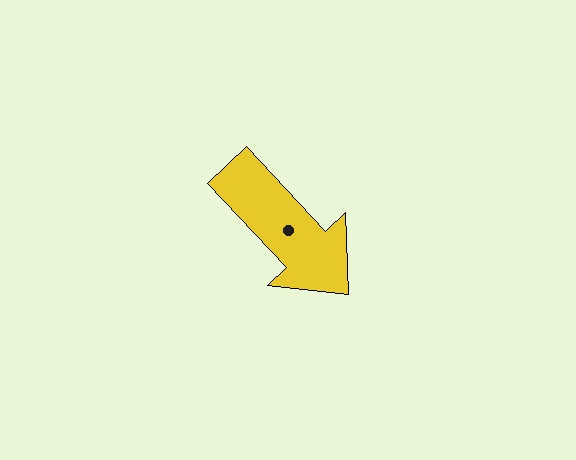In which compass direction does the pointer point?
Southeast.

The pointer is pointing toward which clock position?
Roughly 5 o'clock.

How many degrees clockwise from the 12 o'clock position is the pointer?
Approximately 137 degrees.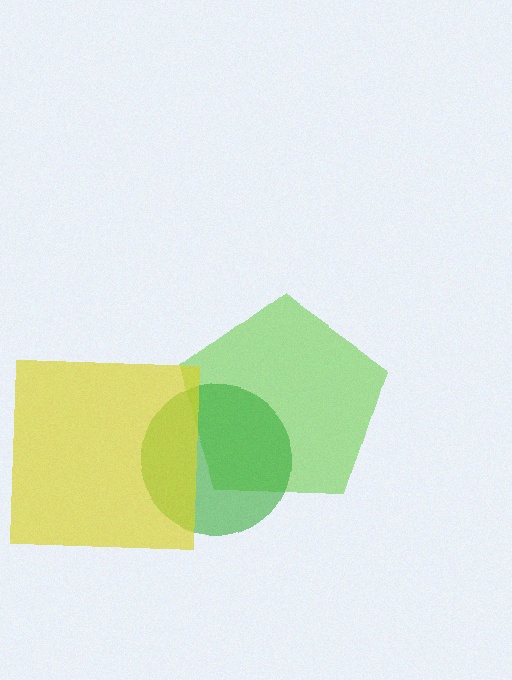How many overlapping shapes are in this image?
There are 3 overlapping shapes in the image.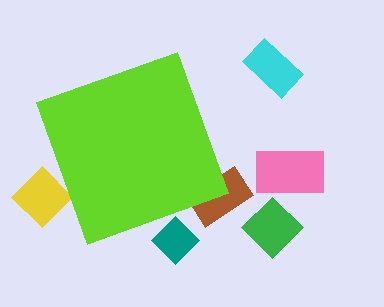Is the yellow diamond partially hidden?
Yes, the yellow diamond is partially hidden behind the lime diamond.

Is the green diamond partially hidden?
No, the green diamond is fully visible.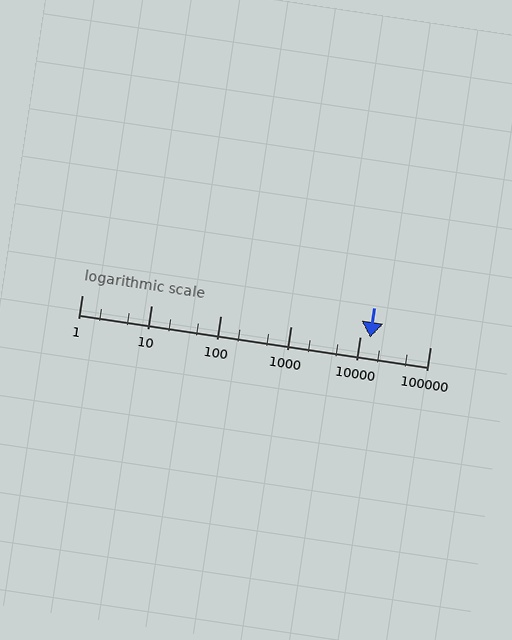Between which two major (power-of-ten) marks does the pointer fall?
The pointer is between 10000 and 100000.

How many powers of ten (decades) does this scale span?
The scale spans 5 decades, from 1 to 100000.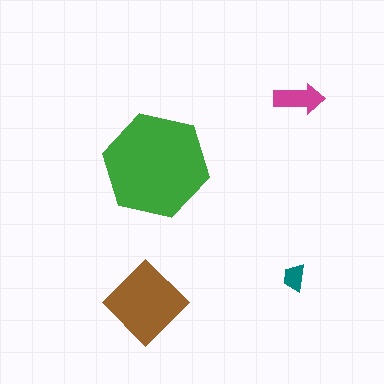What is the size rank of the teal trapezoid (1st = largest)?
4th.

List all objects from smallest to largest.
The teal trapezoid, the magenta arrow, the brown diamond, the green hexagon.